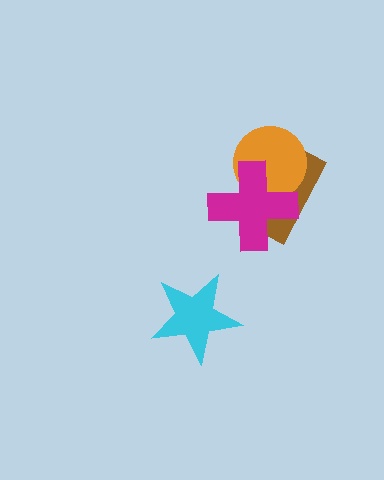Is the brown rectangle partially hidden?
Yes, it is partially covered by another shape.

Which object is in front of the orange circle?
The magenta cross is in front of the orange circle.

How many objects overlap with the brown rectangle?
2 objects overlap with the brown rectangle.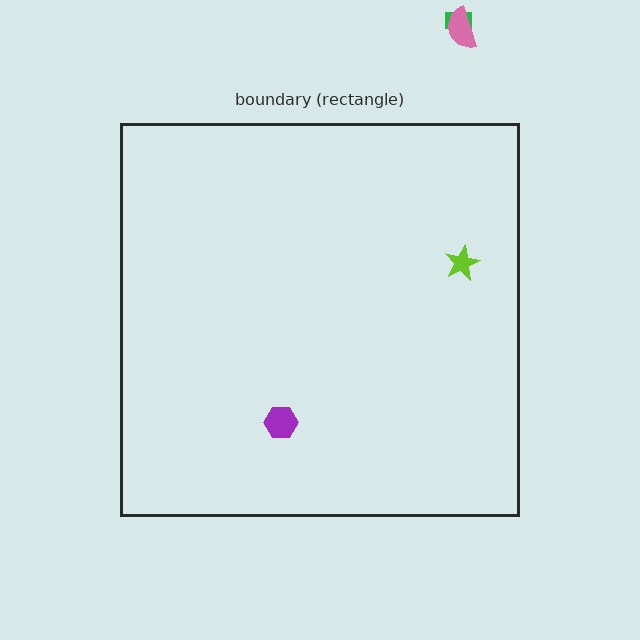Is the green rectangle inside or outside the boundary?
Outside.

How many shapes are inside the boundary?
2 inside, 2 outside.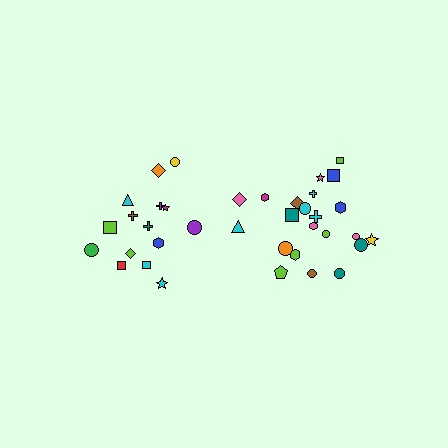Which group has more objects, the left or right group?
The right group.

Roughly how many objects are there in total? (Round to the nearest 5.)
Roughly 35 objects in total.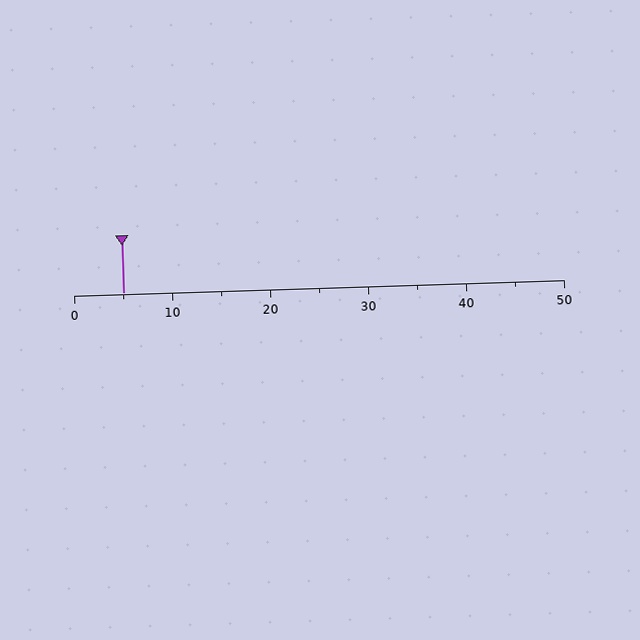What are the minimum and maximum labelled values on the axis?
The axis runs from 0 to 50.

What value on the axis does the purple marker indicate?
The marker indicates approximately 5.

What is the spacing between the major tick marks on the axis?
The major ticks are spaced 10 apart.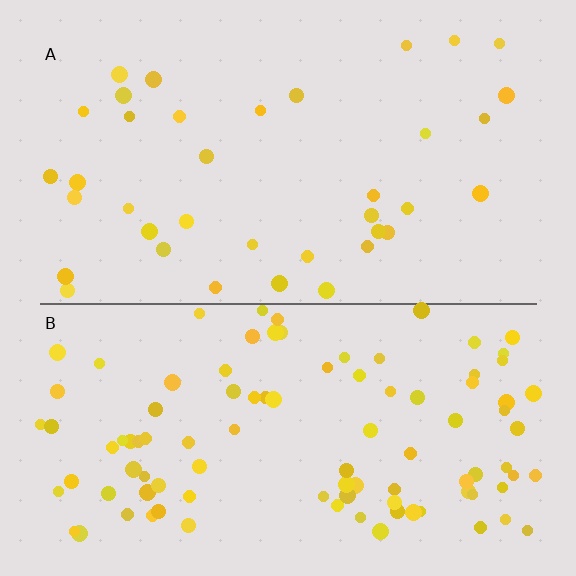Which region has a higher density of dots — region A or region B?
B (the bottom).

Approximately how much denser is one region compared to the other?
Approximately 2.7× — region B over region A.